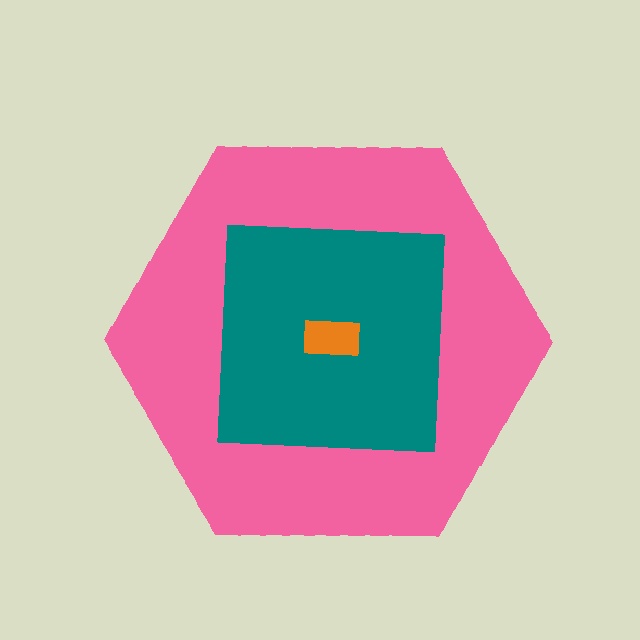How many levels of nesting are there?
3.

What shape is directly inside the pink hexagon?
The teal square.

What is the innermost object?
The orange rectangle.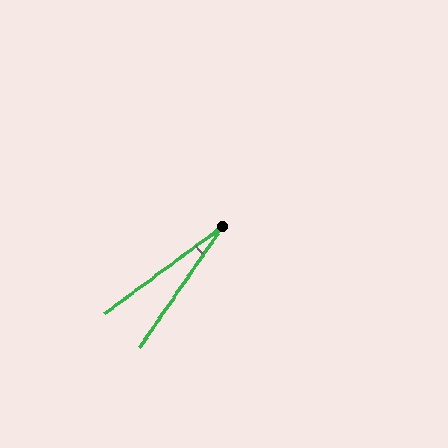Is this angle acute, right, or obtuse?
It is acute.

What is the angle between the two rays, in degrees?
Approximately 19 degrees.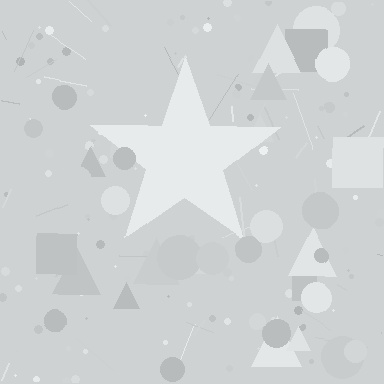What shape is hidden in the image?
A star is hidden in the image.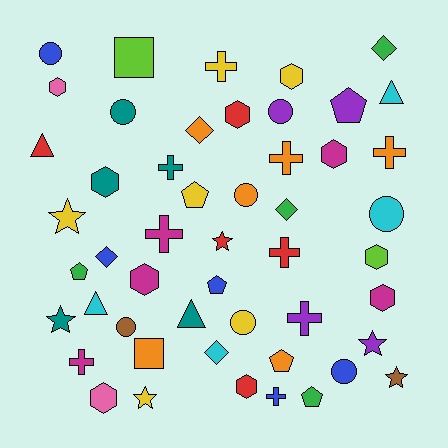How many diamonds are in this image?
There are 5 diamonds.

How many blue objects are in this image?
There are 5 blue objects.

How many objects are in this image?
There are 50 objects.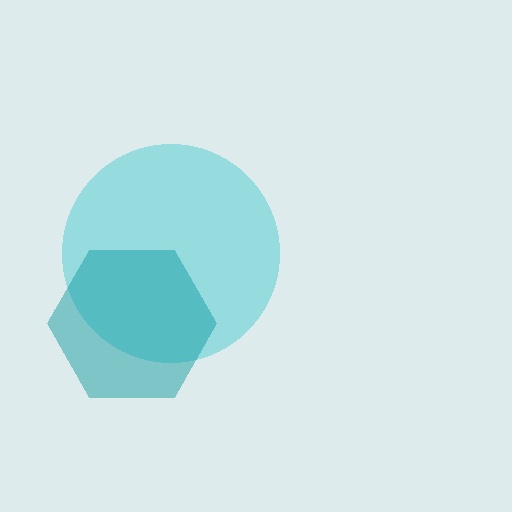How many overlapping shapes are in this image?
There are 2 overlapping shapes in the image.